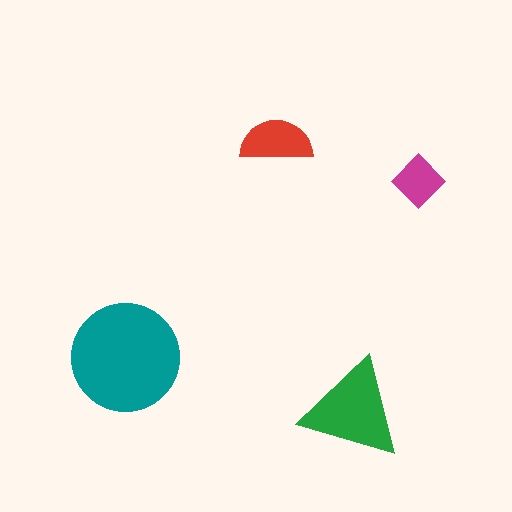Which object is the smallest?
The magenta diamond.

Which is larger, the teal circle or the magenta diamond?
The teal circle.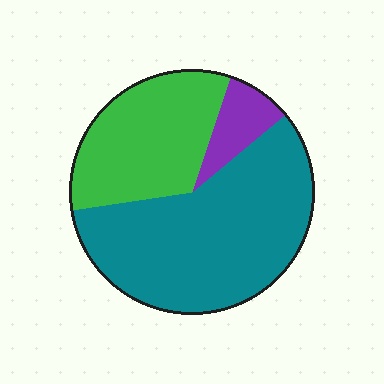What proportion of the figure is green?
Green covers 33% of the figure.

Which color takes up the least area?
Purple, at roughly 10%.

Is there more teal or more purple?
Teal.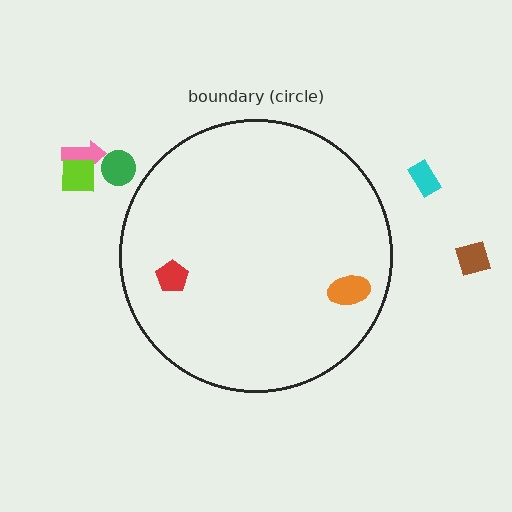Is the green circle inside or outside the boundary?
Outside.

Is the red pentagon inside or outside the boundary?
Inside.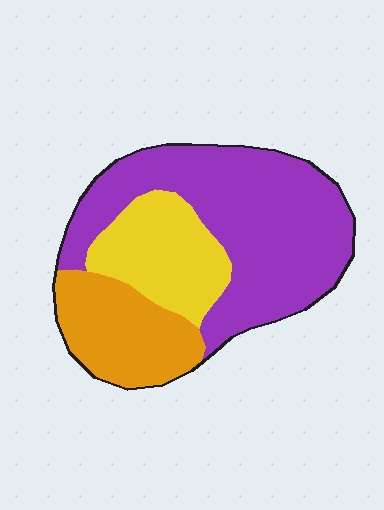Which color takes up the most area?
Purple, at roughly 55%.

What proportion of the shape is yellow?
Yellow covers 22% of the shape.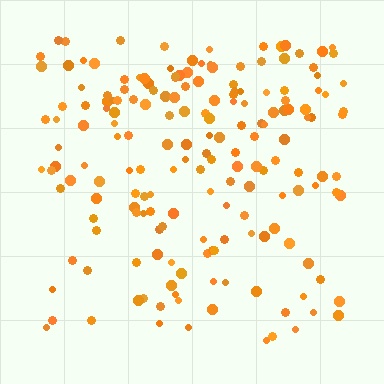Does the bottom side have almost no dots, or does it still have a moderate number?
Still a moderate number, just noticeably fewer than the top.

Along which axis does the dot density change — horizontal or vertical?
Vertical.